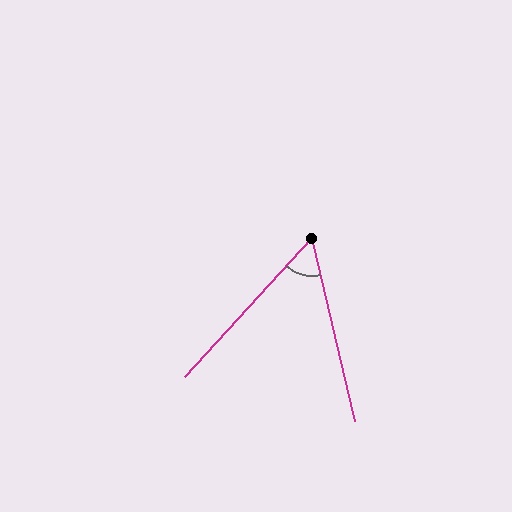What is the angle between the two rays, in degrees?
Approximately 56 degrees.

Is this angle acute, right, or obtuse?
It is acute.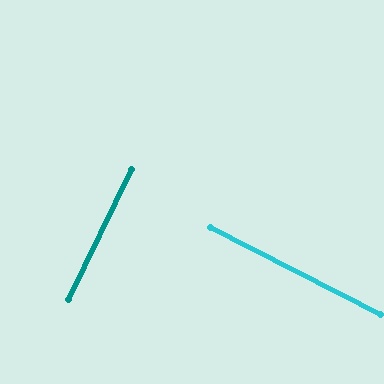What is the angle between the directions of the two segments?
Approximately 89 degrees.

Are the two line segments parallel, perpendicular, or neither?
Perpendicular — they meet at approximately 89°.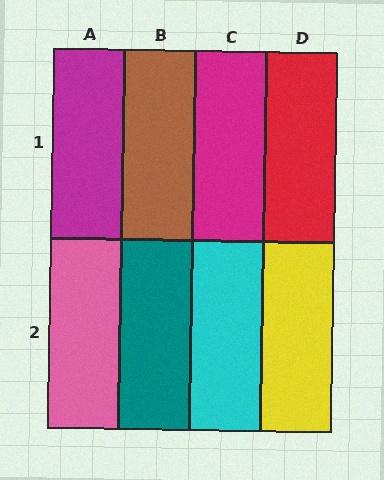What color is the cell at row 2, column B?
Teal.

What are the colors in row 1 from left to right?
Magenta, brown, magenta, red.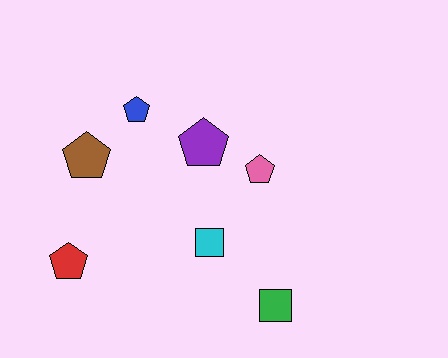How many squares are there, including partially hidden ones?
There are 2 squares.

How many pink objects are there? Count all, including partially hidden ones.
There is 1 pink object.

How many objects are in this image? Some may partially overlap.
There are 7 objects.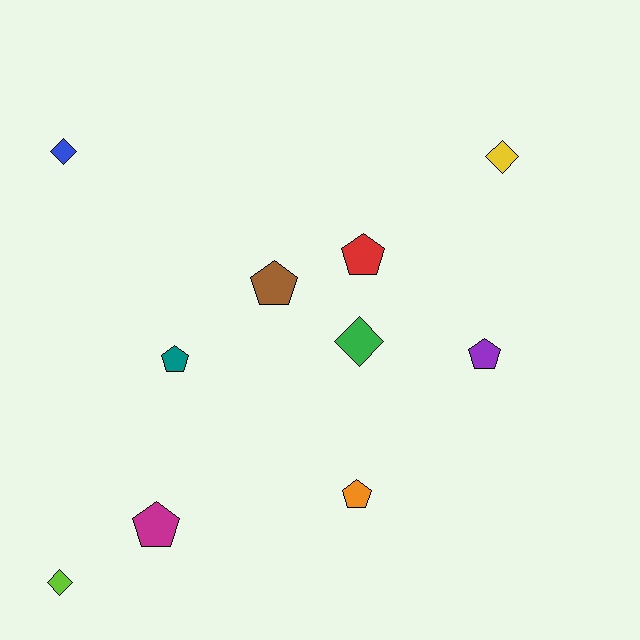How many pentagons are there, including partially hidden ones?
There are 6 pentagons.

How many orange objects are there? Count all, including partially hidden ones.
There is 1 orange object.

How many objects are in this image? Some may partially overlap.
There are 10 objects.